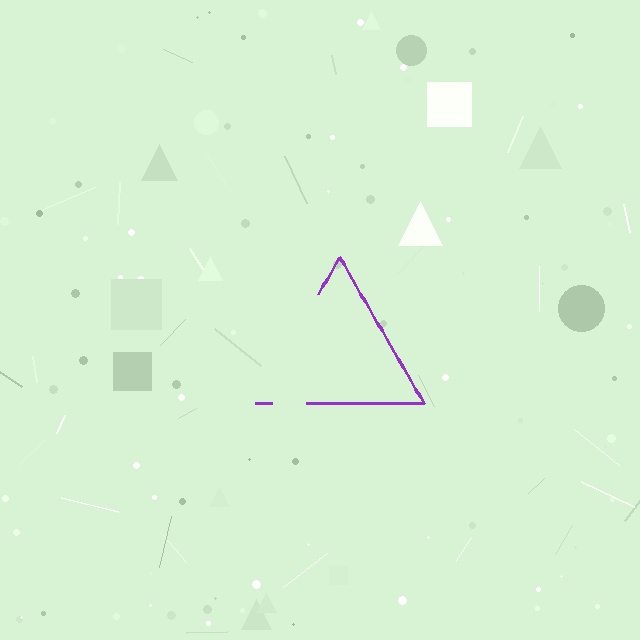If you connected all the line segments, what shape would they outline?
They would outline a triangle.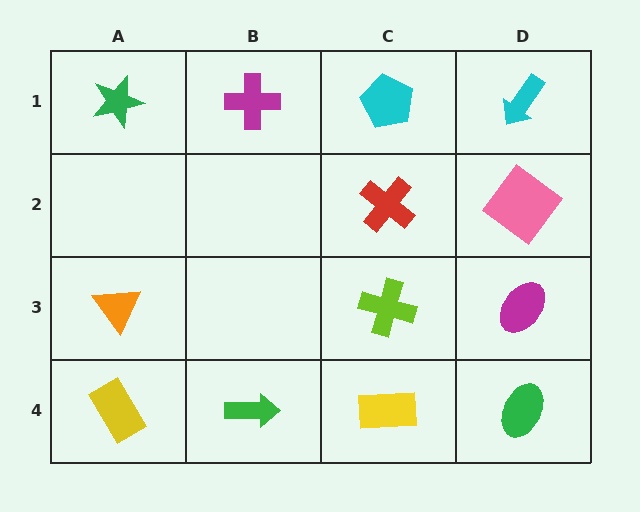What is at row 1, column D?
A cyan arrow.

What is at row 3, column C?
A lime cross.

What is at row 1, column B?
A magenta cross.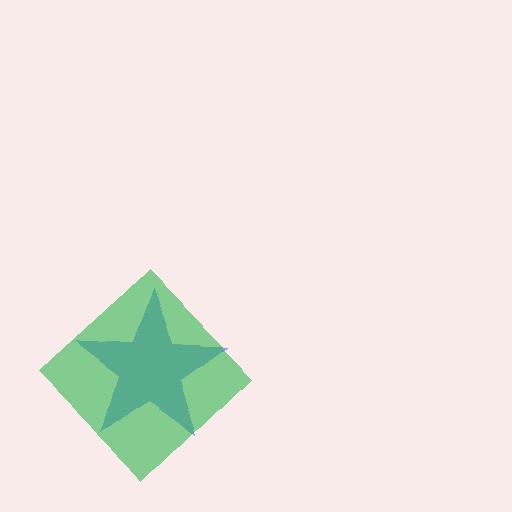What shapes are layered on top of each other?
The layered shapes are: a blue star, a green diamond.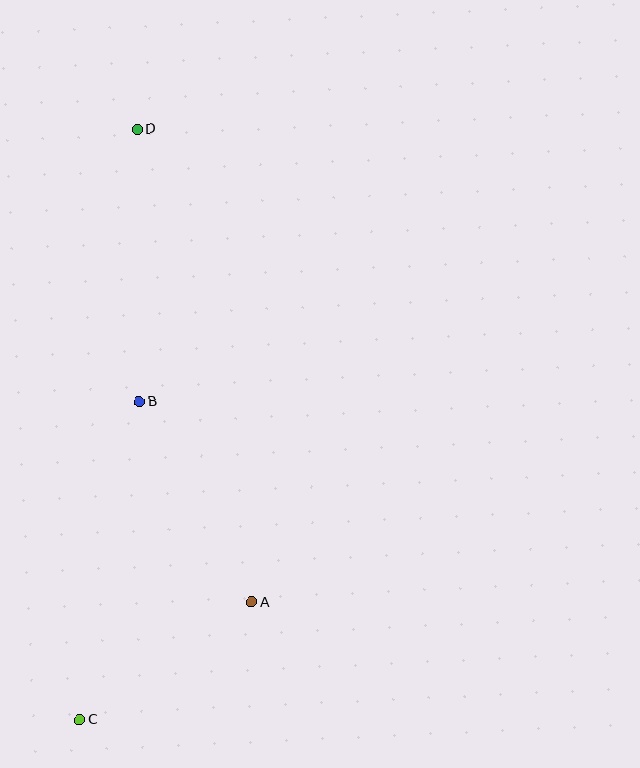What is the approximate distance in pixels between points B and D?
The distance between B and D is approximately 272 pixels.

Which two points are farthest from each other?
Points C and D are farthest from each other.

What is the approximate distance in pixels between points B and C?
The distance between B and C is approximately 324 pixels.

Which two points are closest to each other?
Points A and C are closest to each other.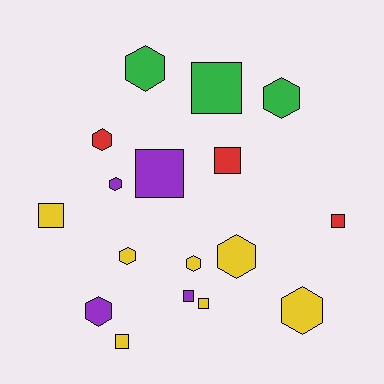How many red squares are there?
There are 2 red squares.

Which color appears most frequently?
Yellow, with 7 objects.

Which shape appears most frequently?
Hexagon, with 9 objects.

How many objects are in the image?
There are 17 objects.